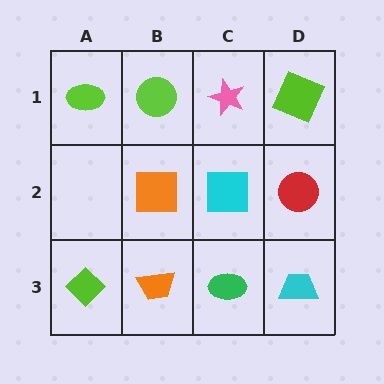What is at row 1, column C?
A pink star.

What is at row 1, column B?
A lime circle.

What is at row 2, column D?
A red circle.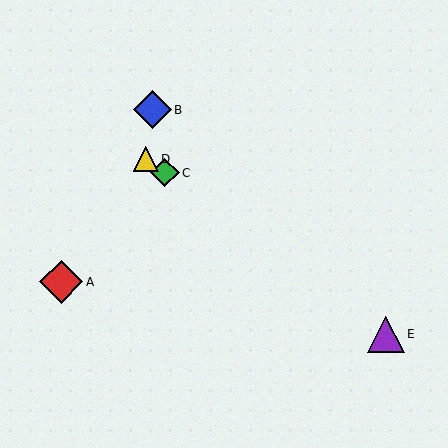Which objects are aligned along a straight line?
Objects C, D, E are aligned along a straight line.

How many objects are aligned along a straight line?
3 objects (C, D, E) are aligned along a straight line.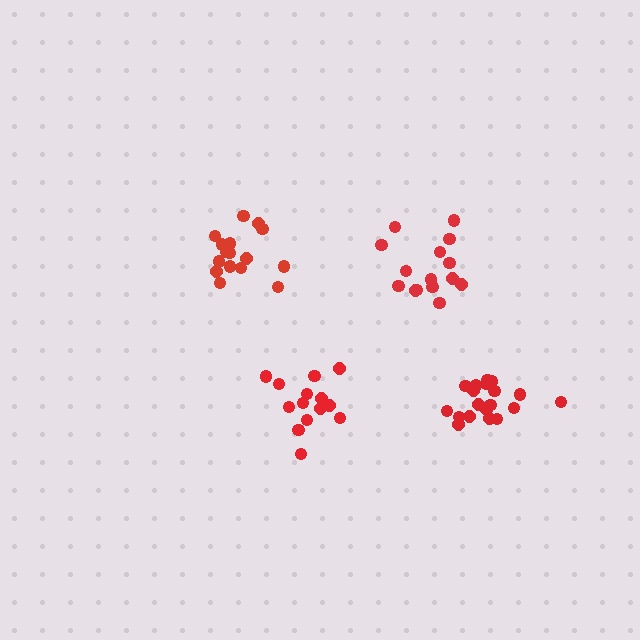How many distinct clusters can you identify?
There are 4 distinct clusters.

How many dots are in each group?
Group 1: 14 dots, Group 2: 16 dots, Group 3: 15 dots, Group 4: 19 dots (64 total).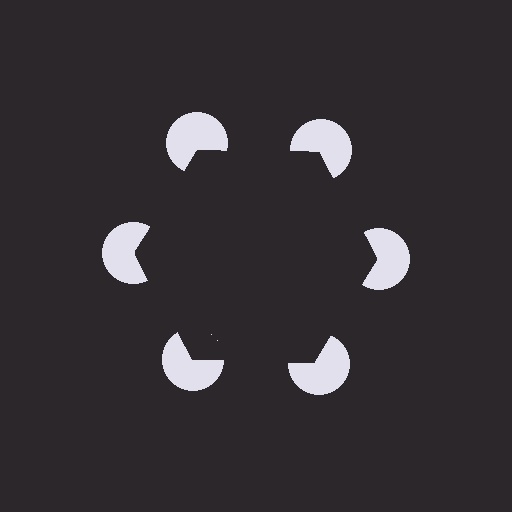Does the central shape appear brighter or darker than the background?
It typically appears slightly darker than the background, even though no actual brightness change is drawn.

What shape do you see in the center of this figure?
An illusory hexagon — its edges are inferred from the aligned wedge cuts in the pac-man discs, not physically drawn.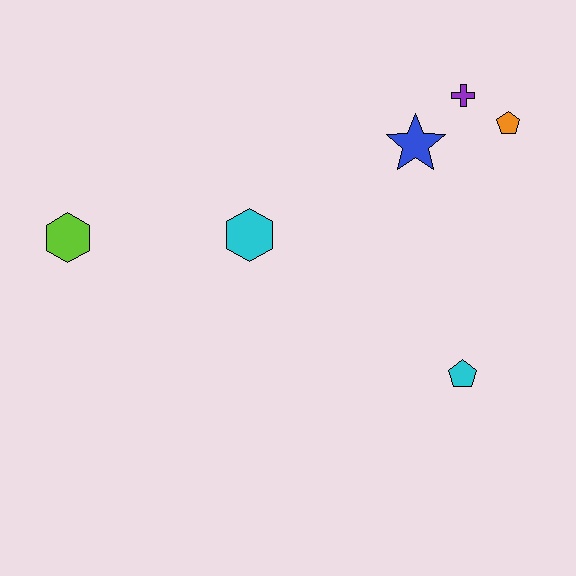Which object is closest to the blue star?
The purple cross is closest to the blue star.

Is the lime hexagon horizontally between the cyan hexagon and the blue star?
No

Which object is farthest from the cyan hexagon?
The orange pentagon is farthest from the cyan hexagon.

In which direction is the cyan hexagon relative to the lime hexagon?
The cyan hexagon is to the right of the lime hexagon.